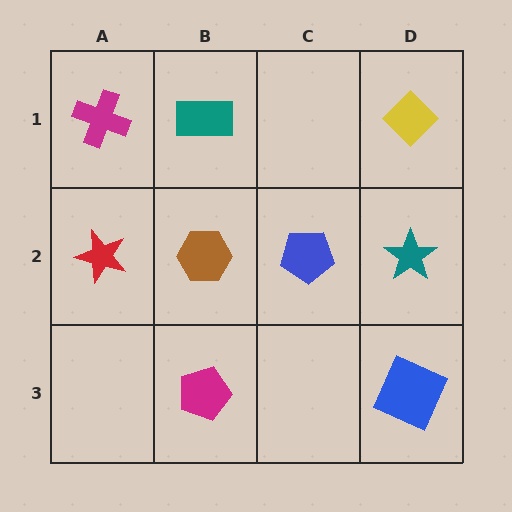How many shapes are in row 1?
3 shapes.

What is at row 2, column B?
A brown hexagon.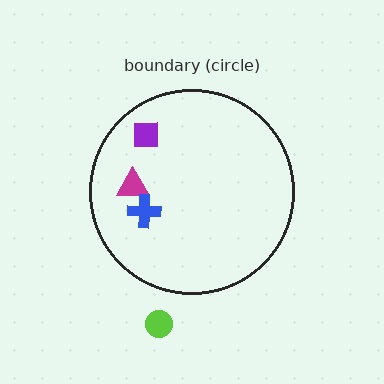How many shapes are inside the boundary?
3 inside, 1 outside.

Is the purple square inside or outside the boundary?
Inside.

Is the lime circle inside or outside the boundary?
Outside.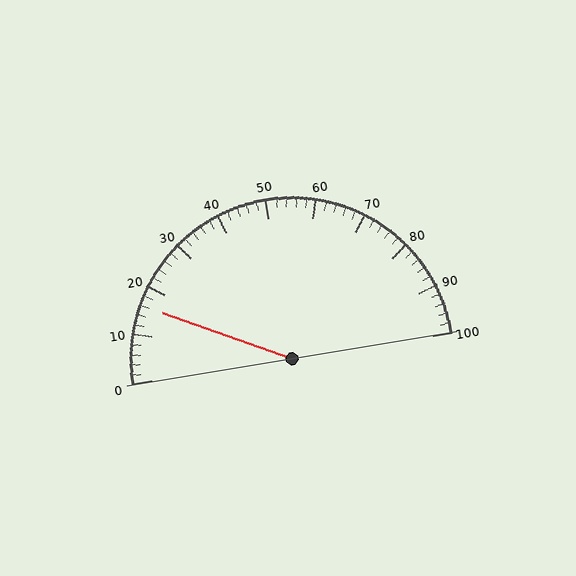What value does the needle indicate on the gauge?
The needle indicates approximately 16.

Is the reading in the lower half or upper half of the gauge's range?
The reading is in the lower half of the range (0 to 100).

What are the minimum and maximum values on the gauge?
The gauge ranges from 0 to 100.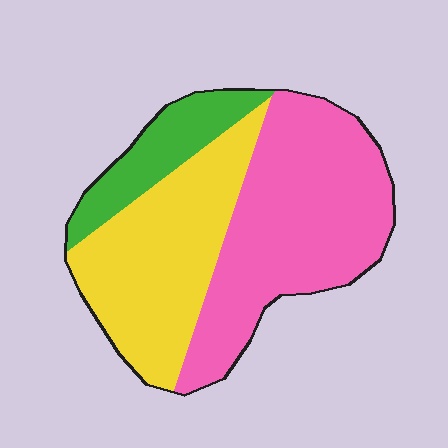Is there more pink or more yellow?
Pink.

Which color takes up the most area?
Pink, at roughly 50%.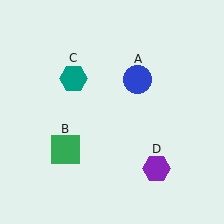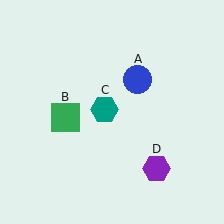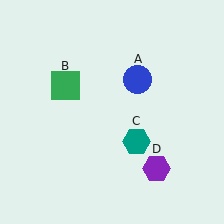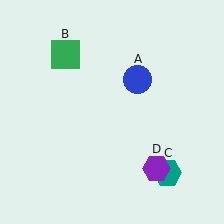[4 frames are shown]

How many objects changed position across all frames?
2 objects changed position: green square (object B), teal hexagon (object C).